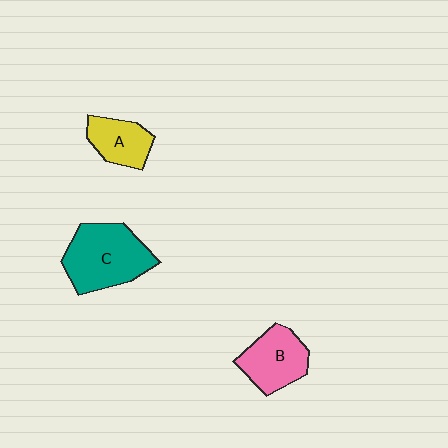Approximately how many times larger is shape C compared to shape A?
Approximately 1.8 times.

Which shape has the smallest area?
Shape A (yellow).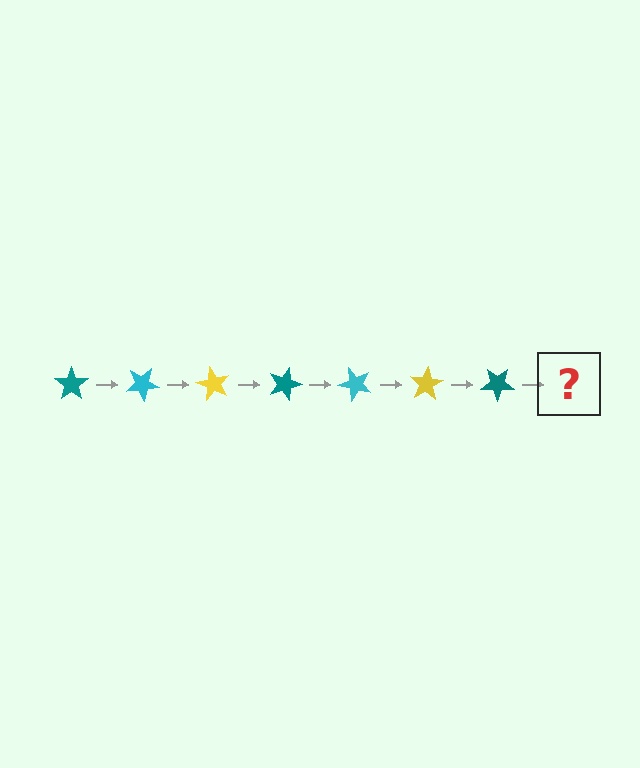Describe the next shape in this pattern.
It should be a cyan star, rotated 210 degrees from the start.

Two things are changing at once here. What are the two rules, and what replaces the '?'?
The two rules are that it rotates 30 degrees each step and the color cycles through teal, cyan, and yellow. The '?' should be a cyan star, rotated 210 degrees from the start.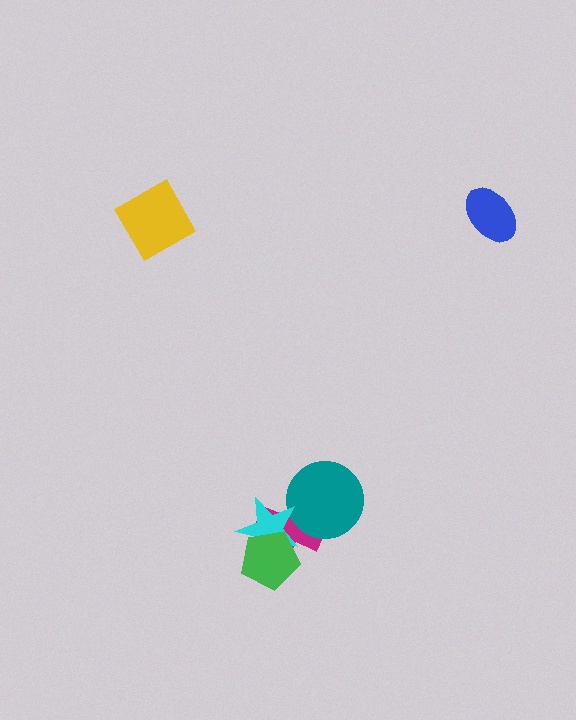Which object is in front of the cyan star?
The green pentagon is in front of the cyan star.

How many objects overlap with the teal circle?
2 objects overlap with the teal circle.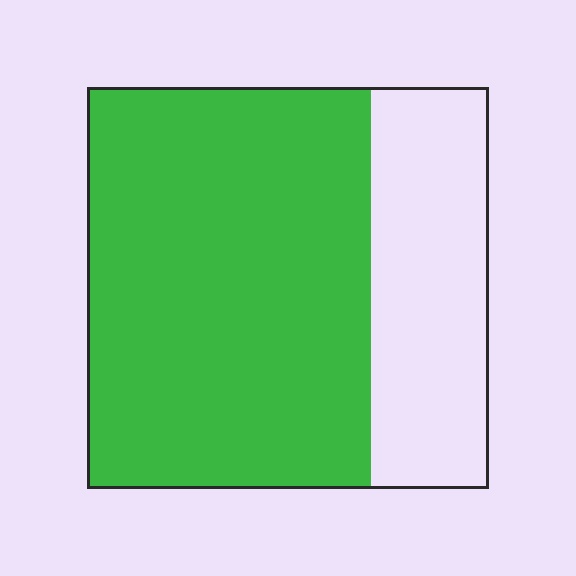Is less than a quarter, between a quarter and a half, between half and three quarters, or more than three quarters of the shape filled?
Between half and three quarters.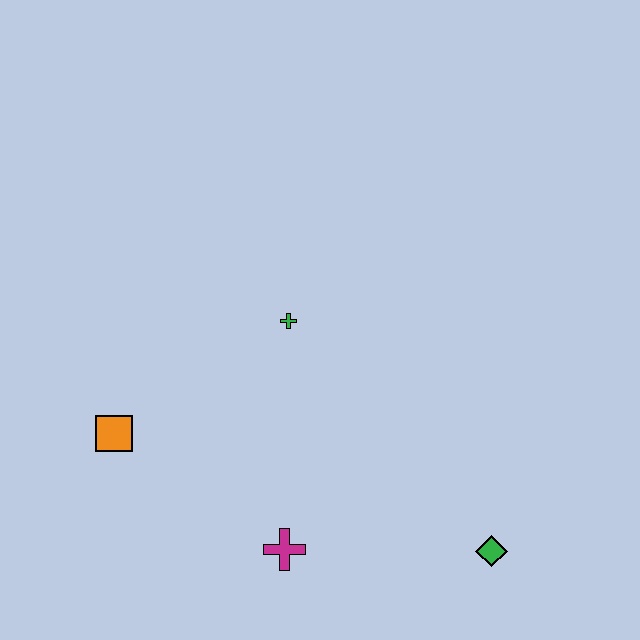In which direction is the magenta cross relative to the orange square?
The magenta cross is to the right of the orange square.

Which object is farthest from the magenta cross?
The green cross is farthest from the magenta cross.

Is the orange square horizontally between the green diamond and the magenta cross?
No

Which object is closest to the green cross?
The orange square is closest to the green cross.